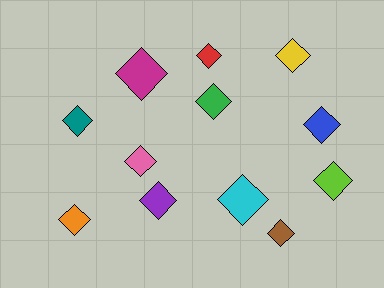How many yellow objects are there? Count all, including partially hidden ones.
There is 1 yellow object.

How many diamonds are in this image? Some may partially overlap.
There are 12 diamonds.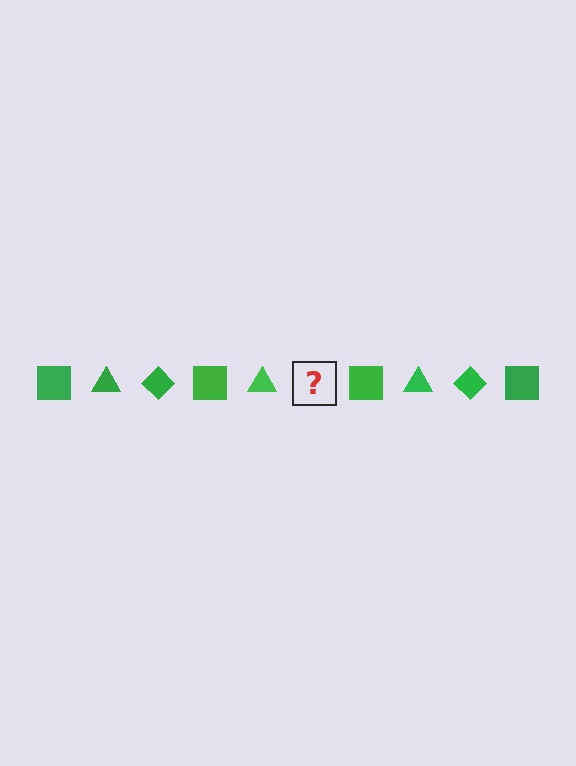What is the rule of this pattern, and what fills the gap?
The rule is that the pattern cycles through square, triangle, diamond shapes in green. The gap should be filled with a green diamond.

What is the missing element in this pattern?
The missing element is a green diamond.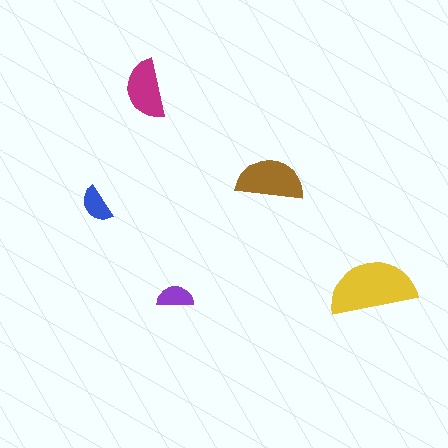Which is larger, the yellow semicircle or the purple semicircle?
The yellow one.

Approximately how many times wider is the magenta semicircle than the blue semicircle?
About 1.5 times wider.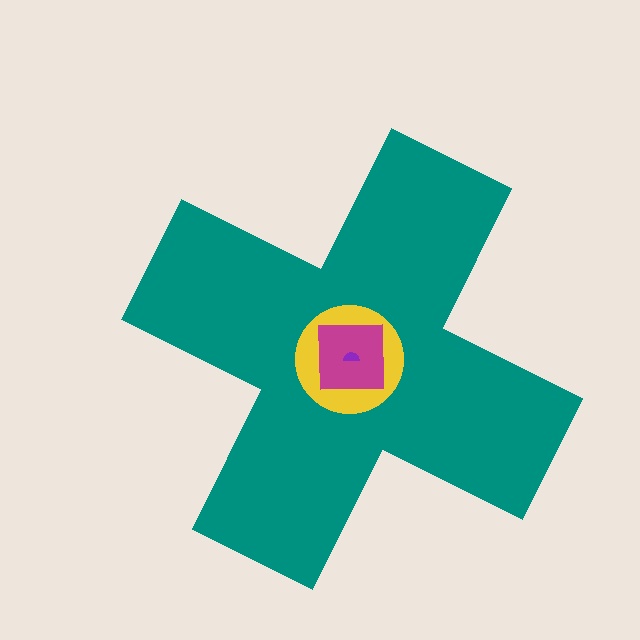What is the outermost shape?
The teal cross.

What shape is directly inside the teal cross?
The yellow circle.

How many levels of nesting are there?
4.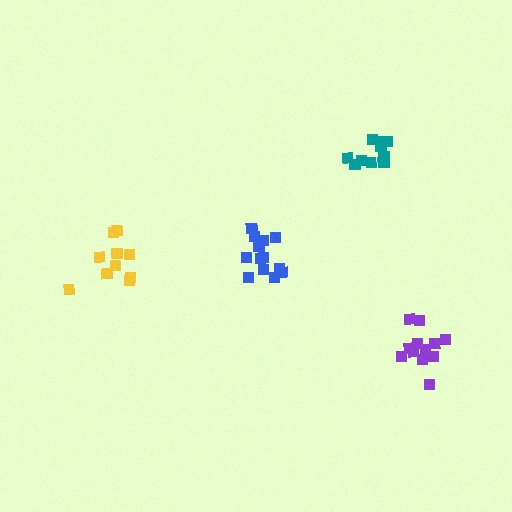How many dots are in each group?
Group 1: 11 dots, Group 2: 10 dots, Group 3: 12 dots, Group 4: 13 dots (46 total).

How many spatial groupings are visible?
There are 4 spatial groupings.